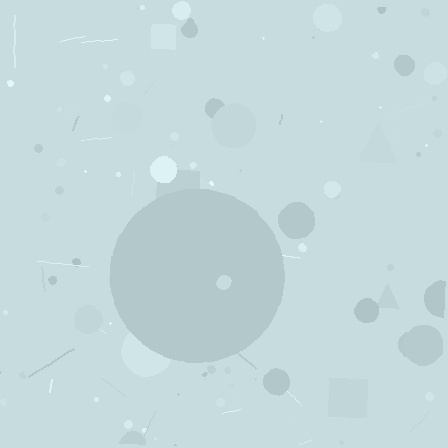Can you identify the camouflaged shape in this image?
The camouflaged shape is a circle.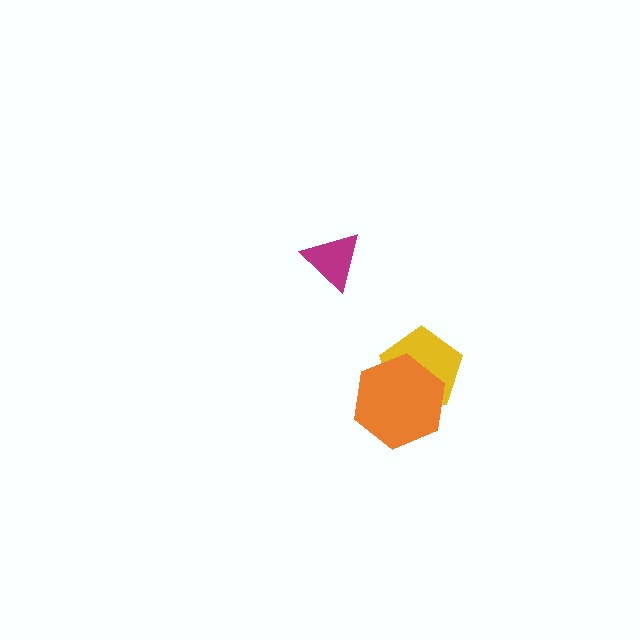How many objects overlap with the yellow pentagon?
1 object overlaps with the yellow pentagon.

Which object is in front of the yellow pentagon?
The orange hexagon is in front of the yellow pentagon.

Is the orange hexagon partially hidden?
No, no other shape covers it.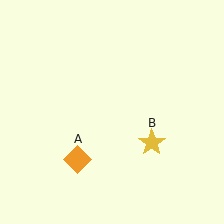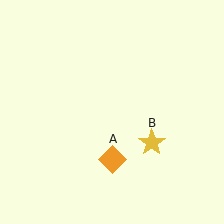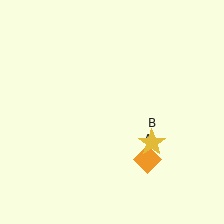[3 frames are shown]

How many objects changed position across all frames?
1 object changed position: orange diamond (object A).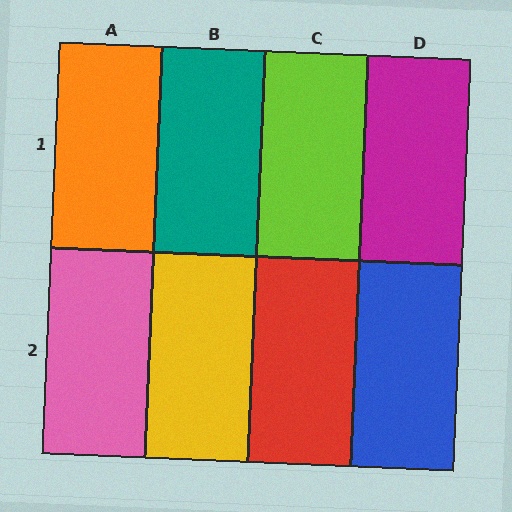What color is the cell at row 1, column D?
Magenta.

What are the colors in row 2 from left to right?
Pink, yellow, red, blue.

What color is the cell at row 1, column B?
Teal.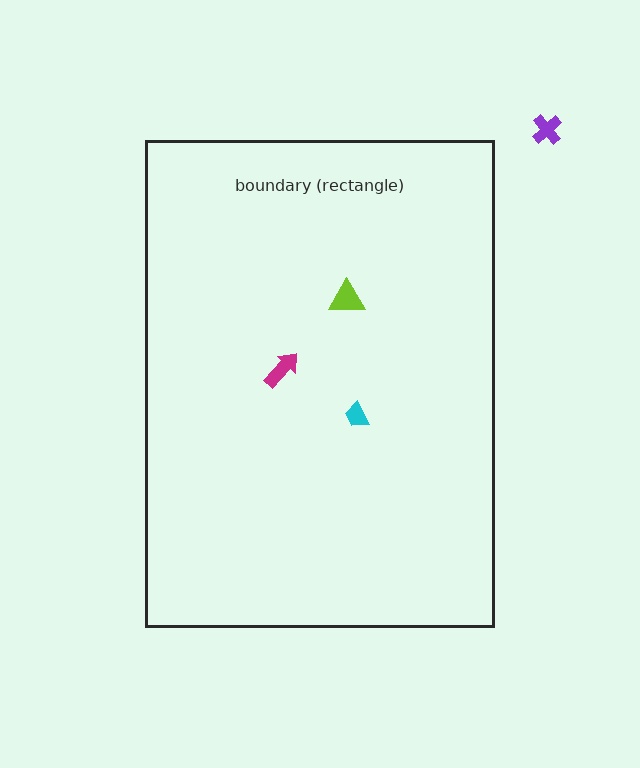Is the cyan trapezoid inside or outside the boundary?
Inside.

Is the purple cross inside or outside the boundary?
Outside.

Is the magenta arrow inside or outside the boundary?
Inside.